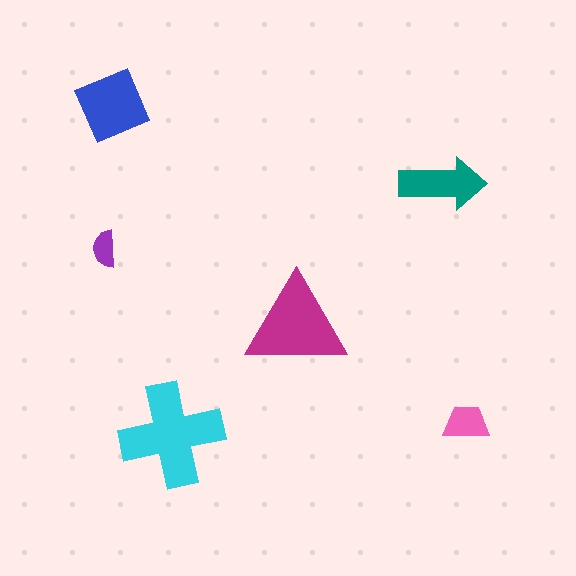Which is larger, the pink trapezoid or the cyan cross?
The cyan cross.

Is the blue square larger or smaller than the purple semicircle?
Larger.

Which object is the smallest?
The purple semicircle.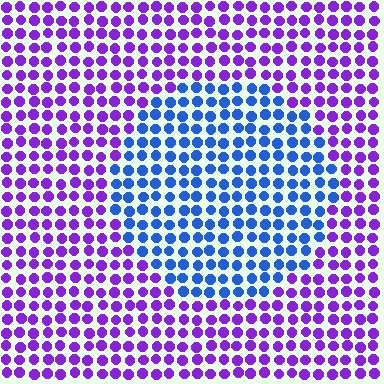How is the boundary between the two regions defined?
The boundary is defined purely by a slight shift in hue (about 54 degrees). Spacing, size, and orientation are identical on both sides.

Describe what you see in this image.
The image is filled with small purple elements in a uniform arrangement. A circle-shaped region is visible where the elements are tinted to a slightly different hue, forming a subtle color boundary.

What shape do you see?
I see a circle.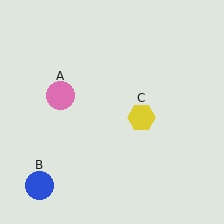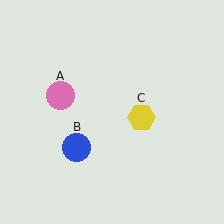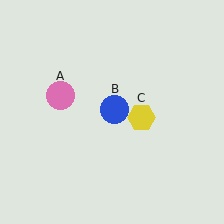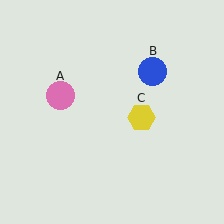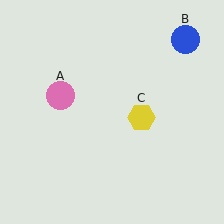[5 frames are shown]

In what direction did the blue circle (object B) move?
The blue circle (object B) moved up and to the right.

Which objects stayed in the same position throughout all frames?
Pink circle (object A) and yellow hexagon (object C) remained stationary.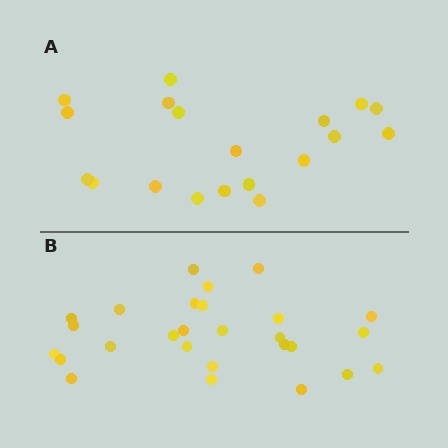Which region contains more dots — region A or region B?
Region B (the bottom region) has more dots.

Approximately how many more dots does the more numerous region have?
Region B has roughly 8 or so more dots than region A.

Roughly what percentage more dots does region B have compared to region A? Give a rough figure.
About 40% more.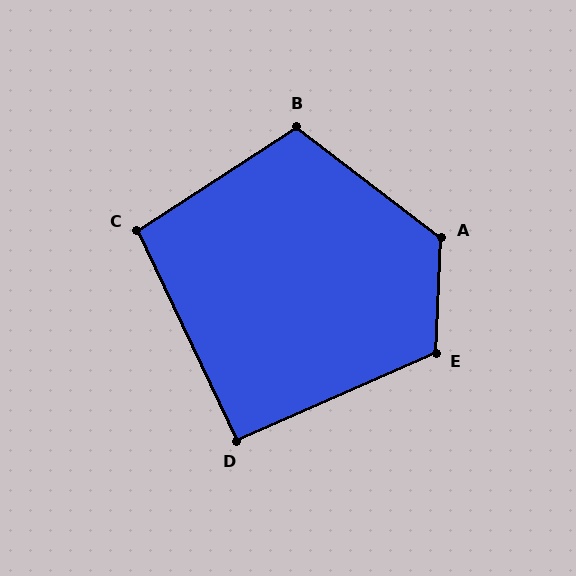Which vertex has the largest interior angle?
A, at approximately 124 degrees.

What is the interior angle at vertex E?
Approximately 117 degrees (obtuse).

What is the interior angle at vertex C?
Approximately 98 degrees (obtuse).